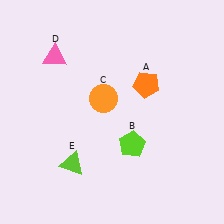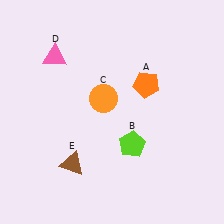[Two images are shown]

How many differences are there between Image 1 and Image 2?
There is 1 difference between the two images.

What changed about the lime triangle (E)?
In Image 1, E is lime. In Image 2, it changed to brown.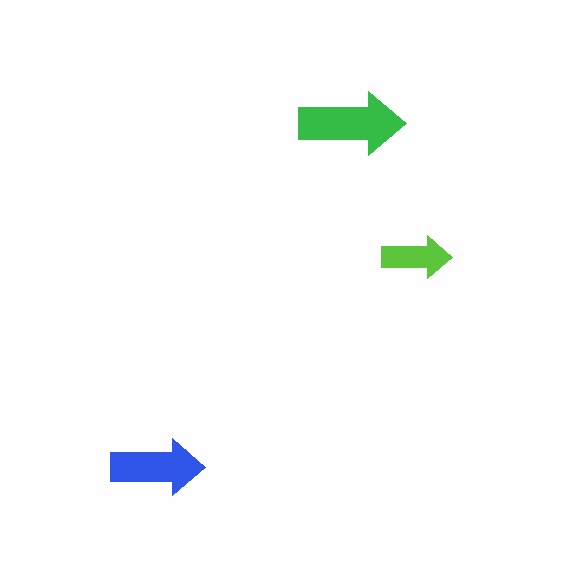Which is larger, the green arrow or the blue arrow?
The green one.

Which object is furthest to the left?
The blue arrow is leftmost.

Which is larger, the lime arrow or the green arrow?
The green one.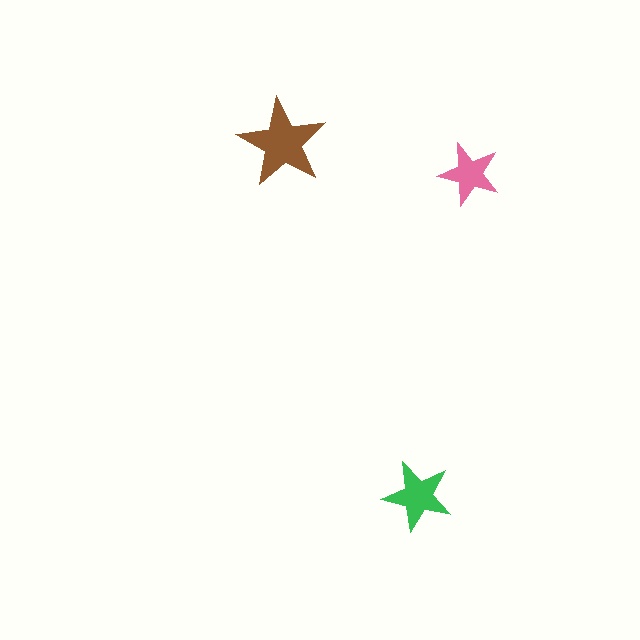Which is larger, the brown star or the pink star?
The brown one.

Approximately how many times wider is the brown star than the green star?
About 1.5 times wider.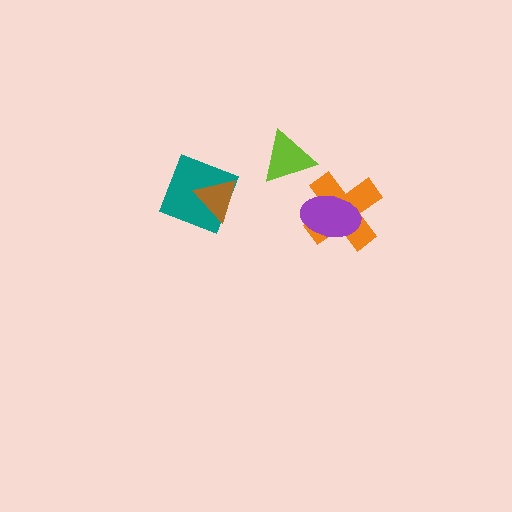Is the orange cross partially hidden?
Yes, it is partially covered by another shape.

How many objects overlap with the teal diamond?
1 object overlaps with the teal diamond.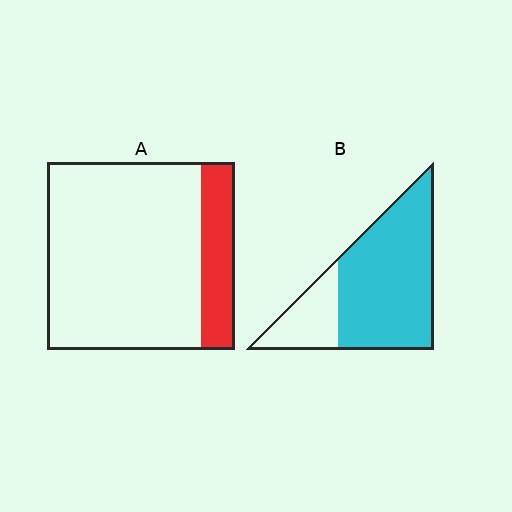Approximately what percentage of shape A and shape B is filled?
A is approximately 20% and B is approximately 75%.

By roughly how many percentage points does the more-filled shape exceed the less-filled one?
By roughly 60 percentage points (B over A).